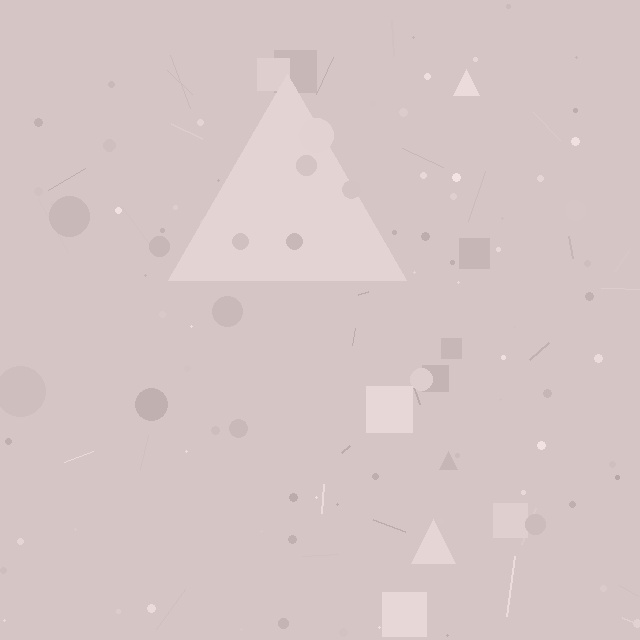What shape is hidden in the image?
A triangle is hidden in the image.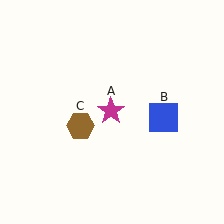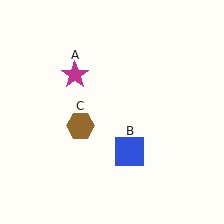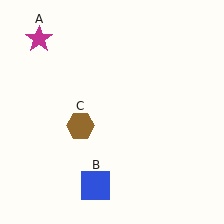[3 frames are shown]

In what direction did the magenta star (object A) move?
The magenta star (object A) moved up and to the left.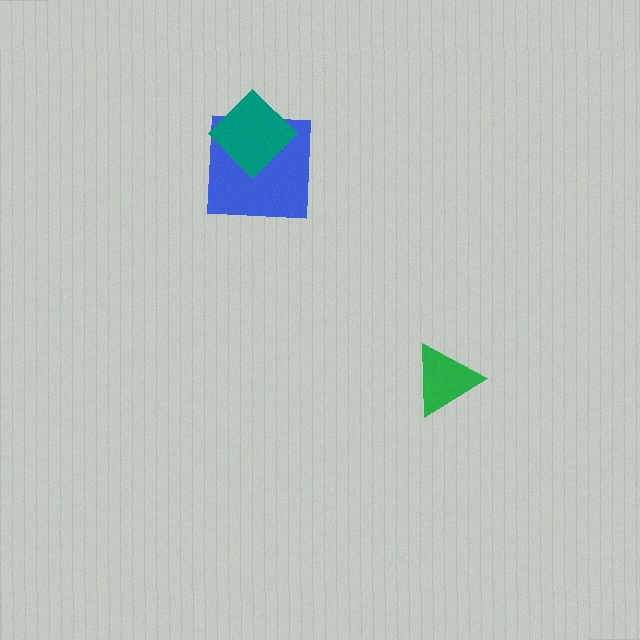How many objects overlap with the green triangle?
0 objects overlap with the green triangle.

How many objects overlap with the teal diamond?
1 object overlaps with the teal diamond.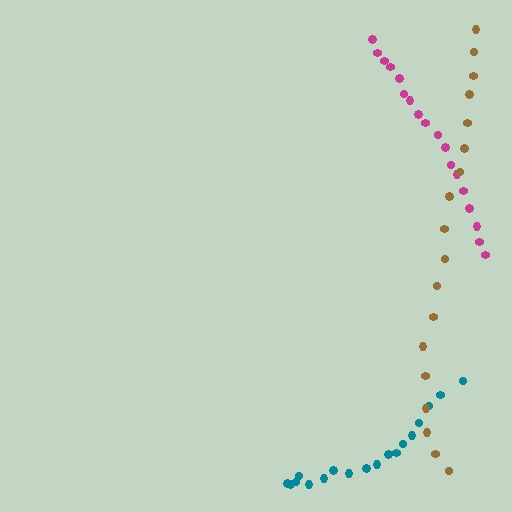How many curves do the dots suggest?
There are 3 distinct paths.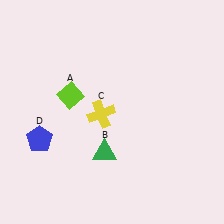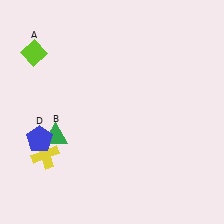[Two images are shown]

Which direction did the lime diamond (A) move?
The lime diamond (A) moved up.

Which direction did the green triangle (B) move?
The green triangle (B) moved left.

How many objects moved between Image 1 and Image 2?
3 objects moved between the two images.